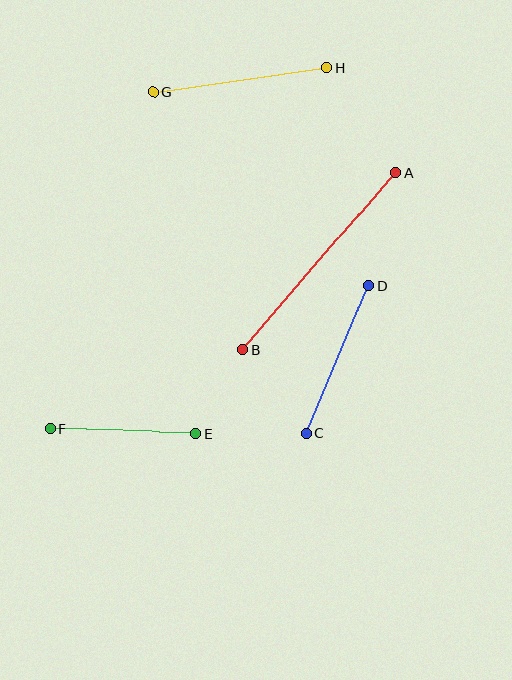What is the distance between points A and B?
The distance is approximately 234 pixels.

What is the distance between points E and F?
The distance is approximately 146 pixels.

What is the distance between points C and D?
The distance is approximately 161 pixels.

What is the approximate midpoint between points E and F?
The midpoint is at approximately (123, 431) pixels.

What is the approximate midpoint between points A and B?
The midpoint is at approximately (319, 261) pixels.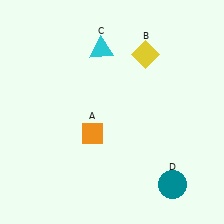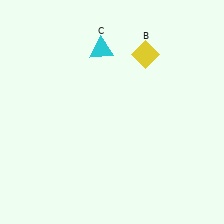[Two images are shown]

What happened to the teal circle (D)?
The teal circle (D) was removed in Image 2. It was in the bottom-right area of Image 1.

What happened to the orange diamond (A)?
The orange diamond (A) was removed in Image 2. It was in the bottom-left area of Image 1.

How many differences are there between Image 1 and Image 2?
There are 2 differences between the two images.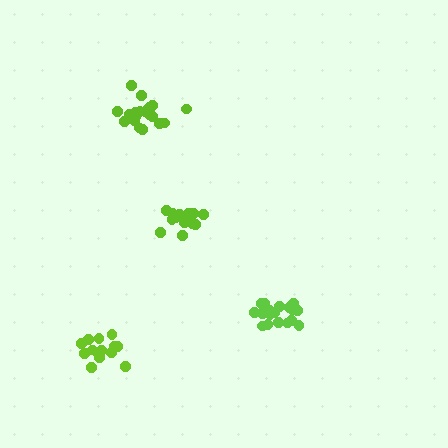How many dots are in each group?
Group 1: 15 dots, Group 2: 16 dots, Group 3: 20 dots, Group 4: 21 dots (72 total).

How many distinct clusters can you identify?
There are 4 distinct clusters.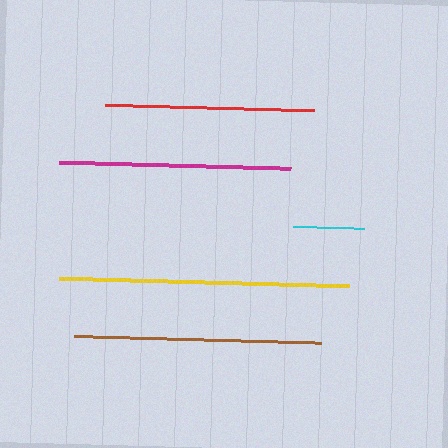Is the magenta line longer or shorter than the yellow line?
The yellow line is longer than the magenta line.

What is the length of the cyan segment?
The cyan segment is approximately 71 pixels long.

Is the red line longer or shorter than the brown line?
The brown line is longer than the red line.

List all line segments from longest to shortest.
From longest to shortest: yellow, brown, magenta, red, cyan.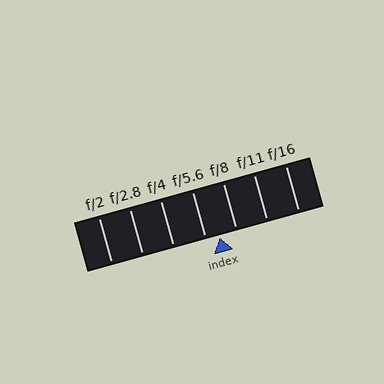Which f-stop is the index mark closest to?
The index mark is closest to f/5.6.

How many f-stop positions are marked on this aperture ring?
There are 7 f-stop positions marked.